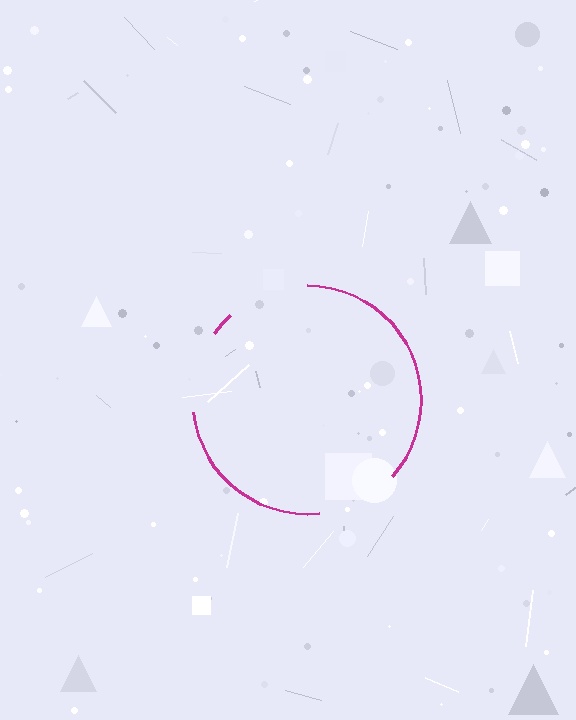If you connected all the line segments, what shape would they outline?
They would outline a circle.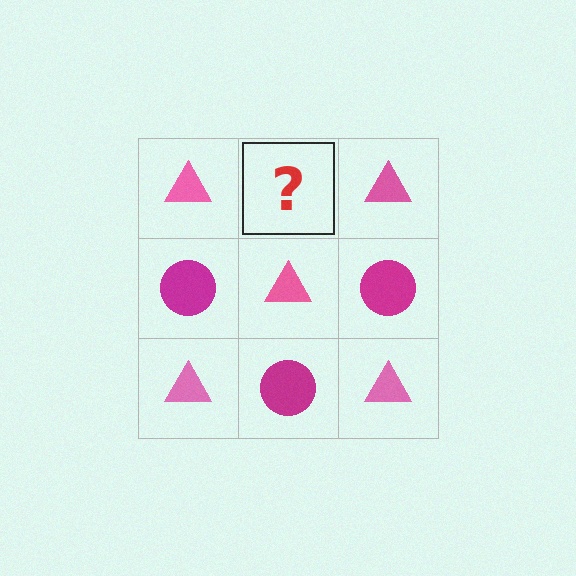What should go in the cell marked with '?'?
The missing cell should contain a magenta circle.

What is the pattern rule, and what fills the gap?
The rule is that it alternates pink triangle and magenta circle in a checkerboard pattern. The gap should be filled with a magenta circle.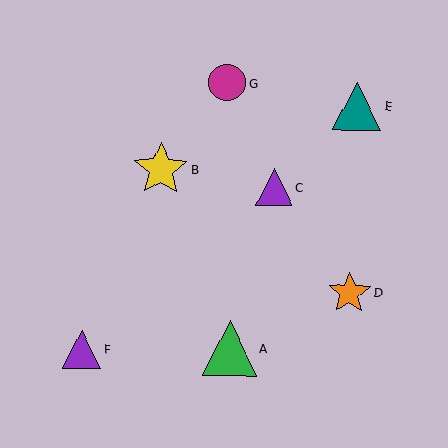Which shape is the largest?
The yellow star (labeled B) is the largest.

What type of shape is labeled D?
Shape D is an orange star.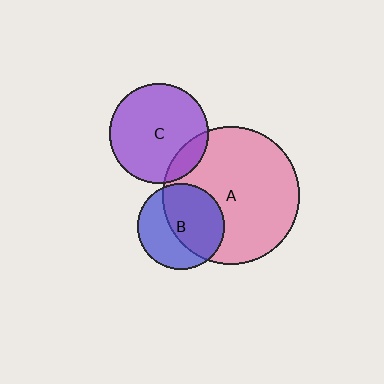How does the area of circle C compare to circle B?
Approximately 1.3 times.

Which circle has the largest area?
Circle A (pink).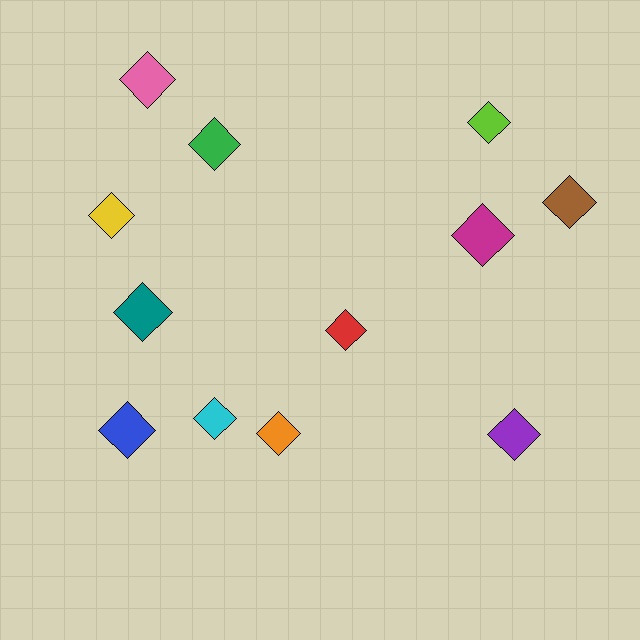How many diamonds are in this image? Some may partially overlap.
There are 12 diamonds.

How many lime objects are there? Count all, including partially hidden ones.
There is 1 lime object.